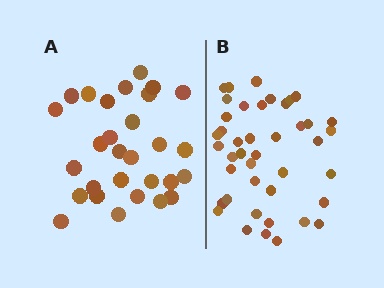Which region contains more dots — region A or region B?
Region B (the right region) has more dots.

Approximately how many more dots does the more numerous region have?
Region B has approximately 15 more dots than region A.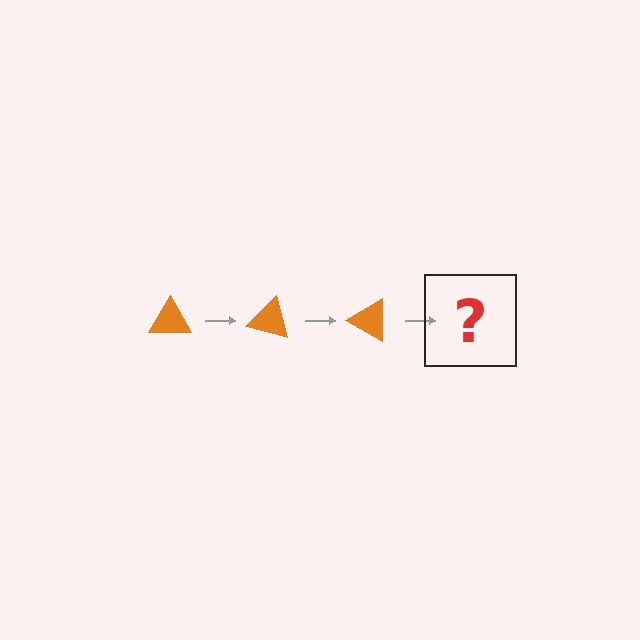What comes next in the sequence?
The next element should be an orange triangle rotated 45 degrees.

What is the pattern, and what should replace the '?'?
The pattern is that the triangle rotates 15 degrees each step. The '?' should be an orange triangle rotated 45 degrees.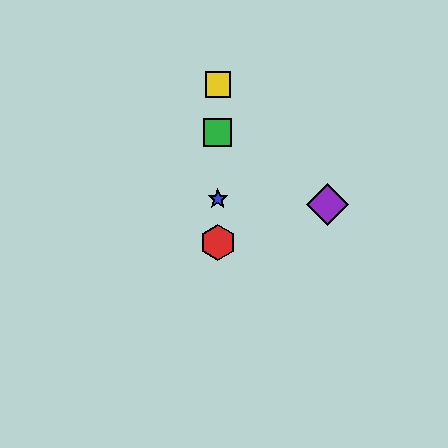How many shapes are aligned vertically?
4 shapes (the red hexagon, the blue star, the green square, the yellow square) are aligned vertically.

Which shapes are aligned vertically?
The red hexagon, the blue star, the green square, the yellow square are aligned vertically.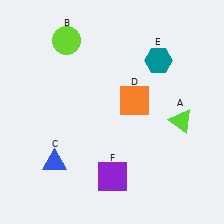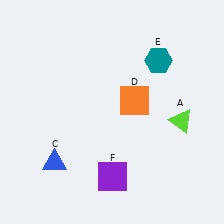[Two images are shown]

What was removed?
The lime circle (B) was removed in Image 2.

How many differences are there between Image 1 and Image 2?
There is 1 difference between the two images.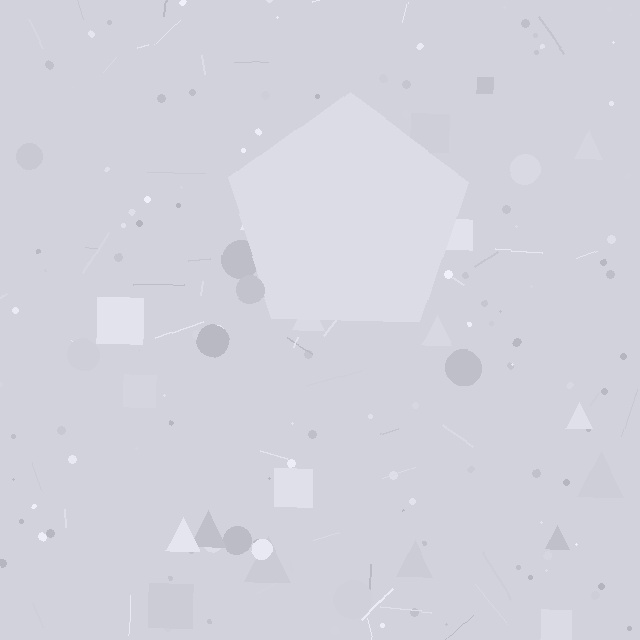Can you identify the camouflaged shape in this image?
The camouflaged shape is a pentagon.